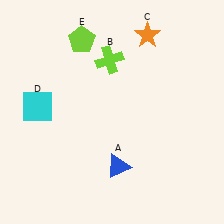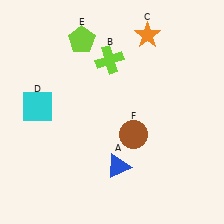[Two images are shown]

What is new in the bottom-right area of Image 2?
A brown circle (F) was added in the bottom-right area of Image 2.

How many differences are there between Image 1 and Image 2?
There is 1 difference between the two images.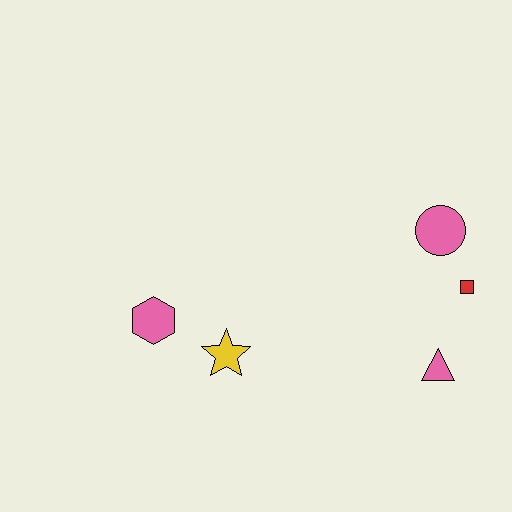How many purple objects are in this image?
There are no purple objects.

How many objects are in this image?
There are 5 objects.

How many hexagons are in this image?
There is 1 hexagon.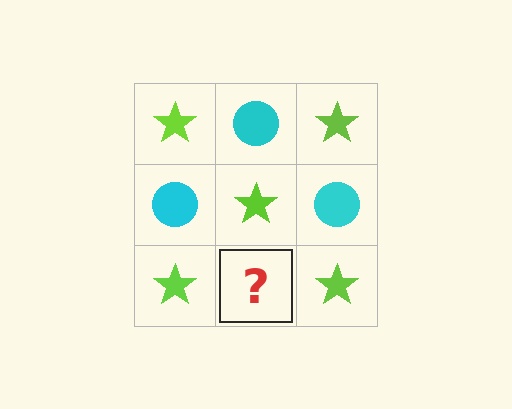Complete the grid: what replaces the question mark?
The question mark should be replaced with a cyan circle.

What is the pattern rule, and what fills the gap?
The rule is that it alternates lime star and cyan circle in a checkerboard pattern. The gap should be filled with a cyan circle.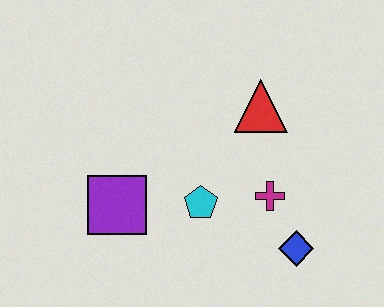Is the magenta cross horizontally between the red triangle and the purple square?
No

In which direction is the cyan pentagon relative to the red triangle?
The cyan pentagon is below the red triangle.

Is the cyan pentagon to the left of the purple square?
No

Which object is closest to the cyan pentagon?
The magenta cross is closest to the cyan pentagon.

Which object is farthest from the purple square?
The blue diamond is farthest from the purple square.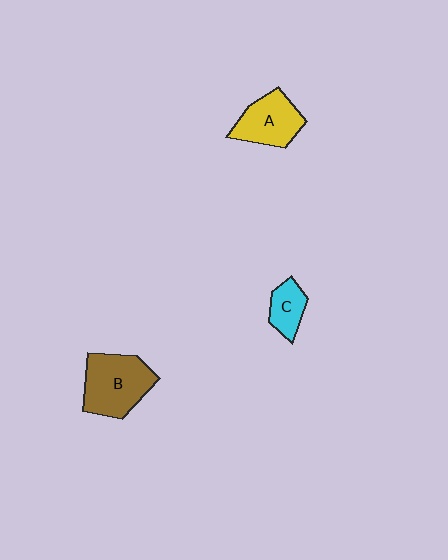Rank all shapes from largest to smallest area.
From largest to smallest: B (brown), A (yellow), C (cyan).